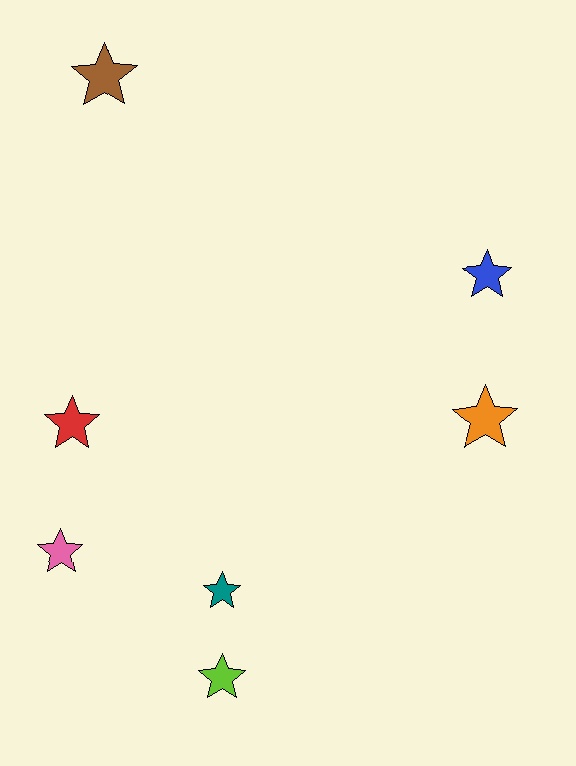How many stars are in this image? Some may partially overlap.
There are 7 stars.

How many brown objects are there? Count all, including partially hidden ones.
There is 1 brown object.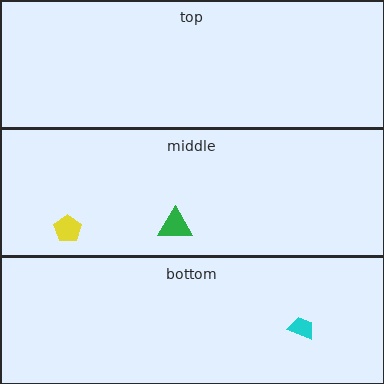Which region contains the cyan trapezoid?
The bottom region.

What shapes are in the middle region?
The yellow pentagon, the green triangle.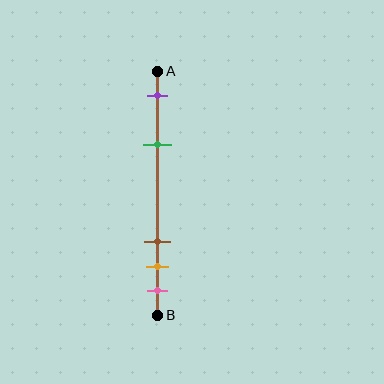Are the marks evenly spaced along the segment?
No, the marks are not evenly spaced.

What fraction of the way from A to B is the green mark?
The green mark is approximately 30% (0.3) of the way from A to B.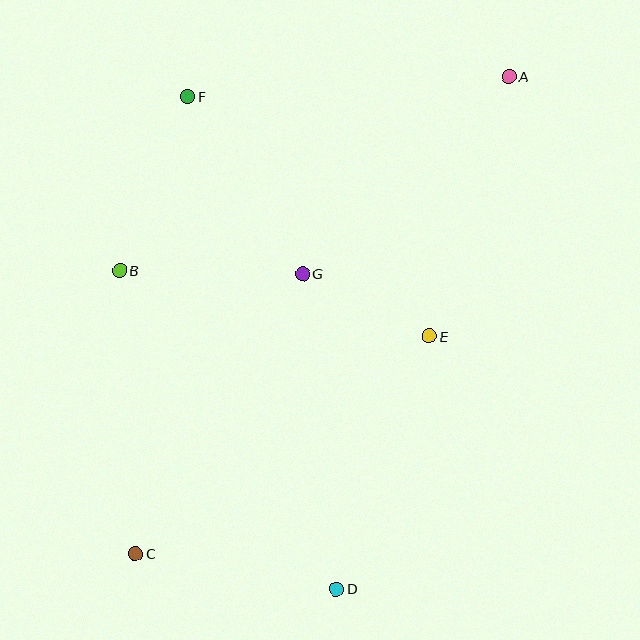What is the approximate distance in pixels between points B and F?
The distance between B and F is approximately 187 pixels.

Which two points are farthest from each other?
Points A and C are farthest from each other.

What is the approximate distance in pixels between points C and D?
The distance between C and D is approximately 204 pixels.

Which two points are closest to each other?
Points E and G are closest to each other.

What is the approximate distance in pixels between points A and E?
The distance between A and E is approximately 271 pixels.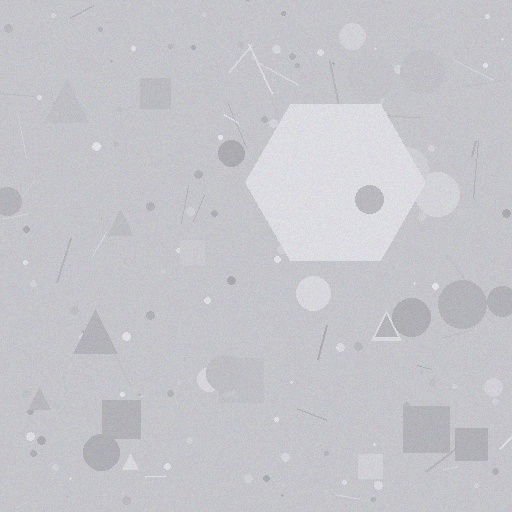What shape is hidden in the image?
A hexagon is hidden in the image.